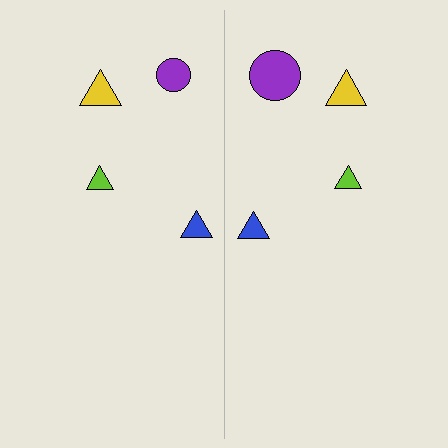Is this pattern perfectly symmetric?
No, the pattern is not perfectly symmetric. The purple circle on the right side has a different size than its mirror counterpart.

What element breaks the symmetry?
The purple circle on the right side has a different size than its mirror counterpart.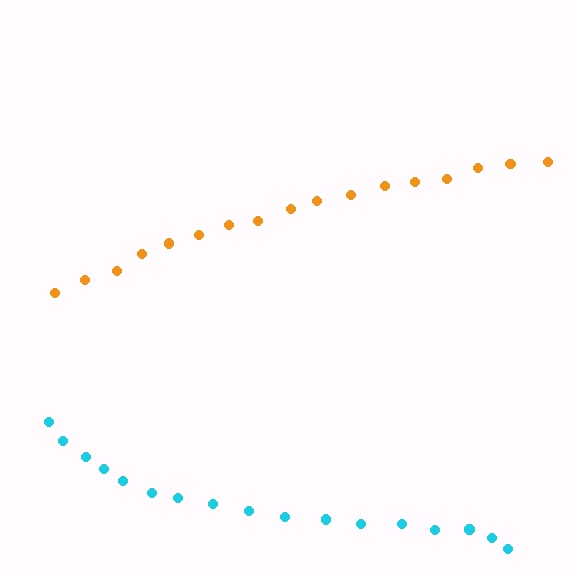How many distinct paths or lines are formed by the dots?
There are 2 distinct paths.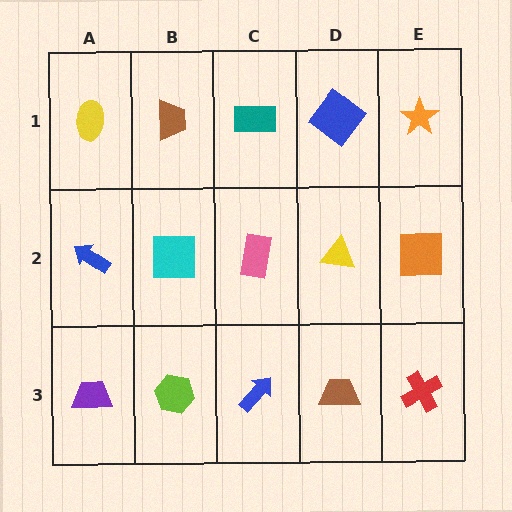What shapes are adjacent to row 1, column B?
A cyan square (row 2, column B), a yellow ellipse (row 1, column A), a teal rectangle (row 1, column C).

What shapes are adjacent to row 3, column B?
A cyan square (row 2, column B), a purple trapezoid (row 3, column A), a blue arrow (row 3, column C).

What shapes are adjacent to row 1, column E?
An orange square (row 2, column E), a blue diamond (row 1, column D).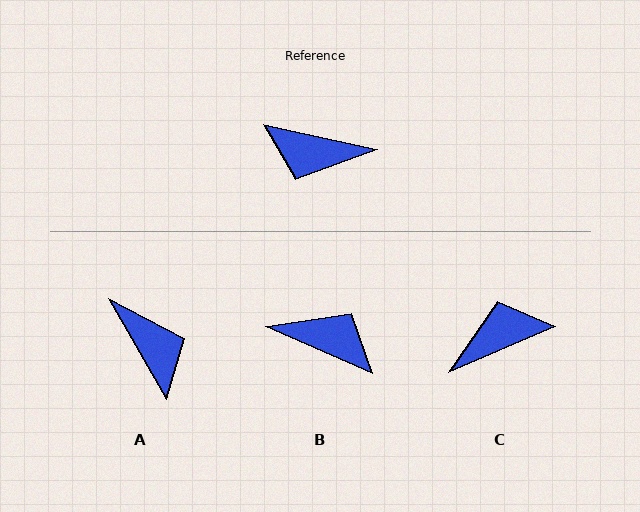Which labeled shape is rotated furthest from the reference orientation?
B, about 169 degrees away.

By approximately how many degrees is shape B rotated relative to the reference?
Approximately 169 degrees counter-clockwise.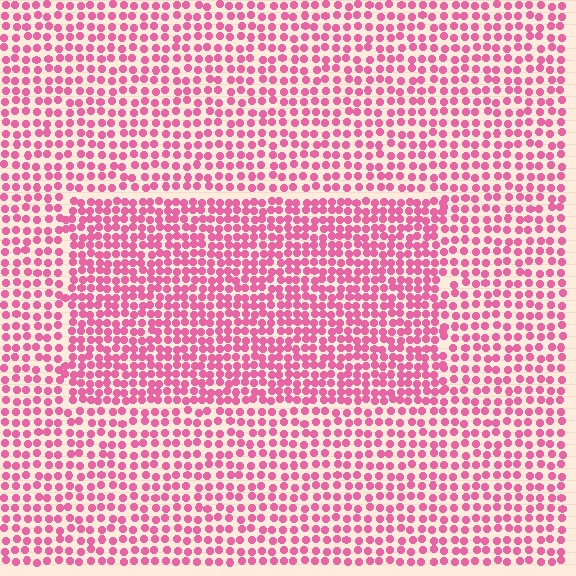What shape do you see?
I see a rectangle.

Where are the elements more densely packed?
The elements are more densely packed inside the rectangle boundary.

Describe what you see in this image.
The image contains small pink elements arranged at two different densities. A rectangle-shaped region is visible where the elements are more densely packed than the surrounding area.